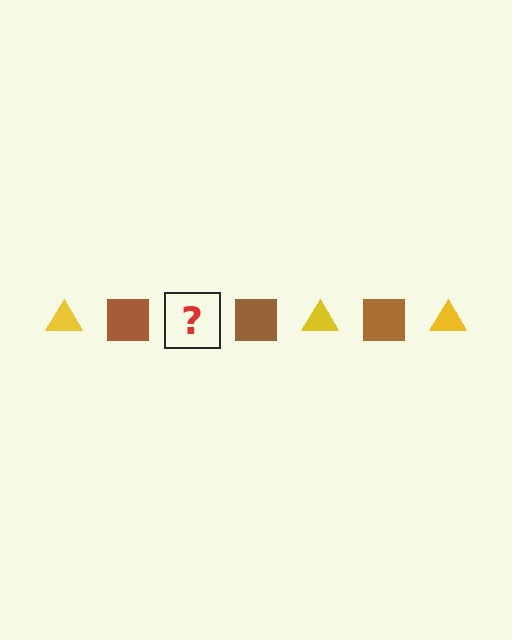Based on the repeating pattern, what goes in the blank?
The blank should be a yellow triangle.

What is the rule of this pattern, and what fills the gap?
The rule is that the pattern alternates between yellow triangle and brown square. The gap should be filled with a yellow triangle.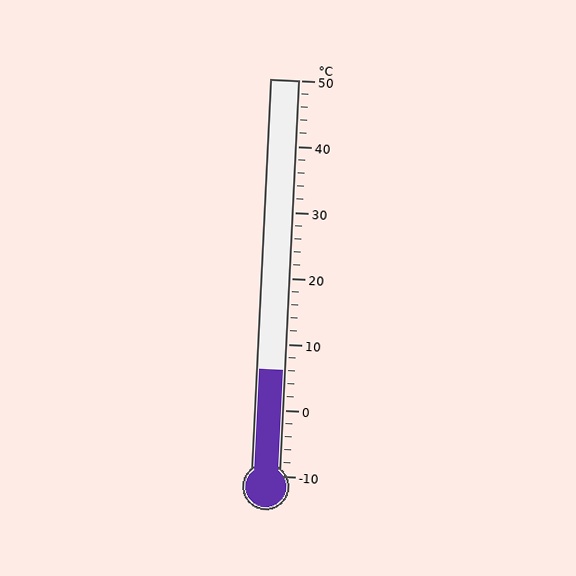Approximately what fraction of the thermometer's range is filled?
The thermometer is filled to approximately 25% of its range.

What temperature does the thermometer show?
The thermometer shows approximately 6°C.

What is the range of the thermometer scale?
The thermometer scale ranges from -10°C to 50°C.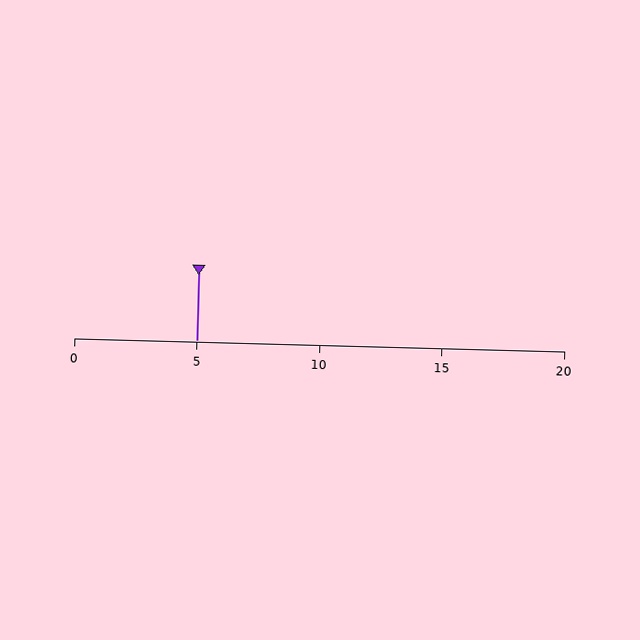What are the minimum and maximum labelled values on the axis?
The axis runs from 0 to 20.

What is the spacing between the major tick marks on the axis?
The major ticks are spaced 5 apart.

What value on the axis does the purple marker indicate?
The marker indicates approximately 5.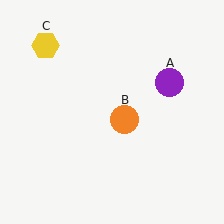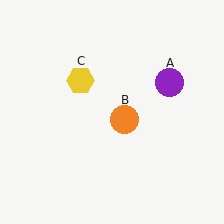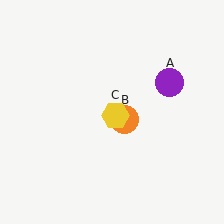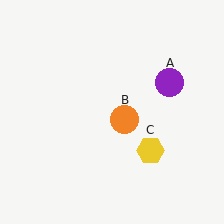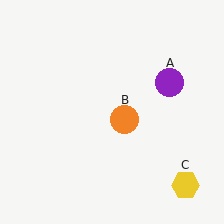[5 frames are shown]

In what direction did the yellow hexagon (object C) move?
The yellow hexagon (object C) moved down and to the right.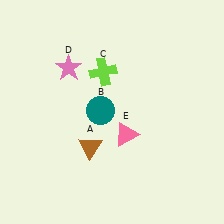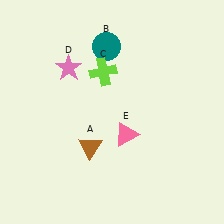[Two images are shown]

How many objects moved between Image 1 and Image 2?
1 object moved between the two images.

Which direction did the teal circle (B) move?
The teal circle (B) moved up.